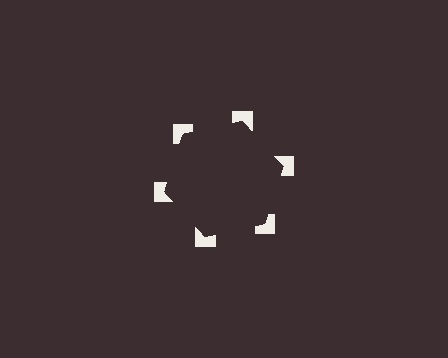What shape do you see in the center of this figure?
An illusory hexagon — its edges are inferred from the aligned wedge cuts in the notched squares, not physically drawn.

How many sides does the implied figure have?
6 sides.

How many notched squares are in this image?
There are 6 — one at each vertex of the illusory hexagon.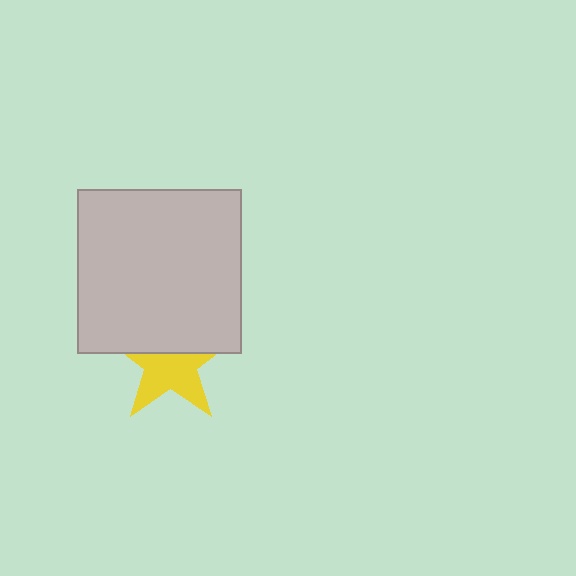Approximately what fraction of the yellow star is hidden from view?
Roughly 43% of the yellow star is hidden behind the light gray square.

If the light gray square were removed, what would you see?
You would see the complete yellow star.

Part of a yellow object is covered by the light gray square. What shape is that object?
It is a star.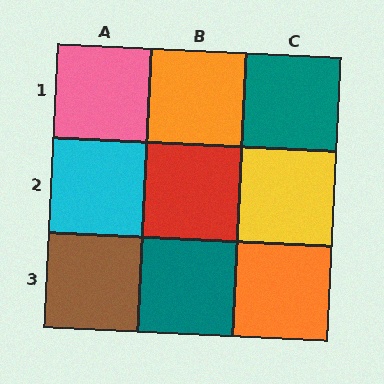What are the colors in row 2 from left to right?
Cyan, red, yellow.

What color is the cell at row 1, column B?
Orange.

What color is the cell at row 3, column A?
Brown.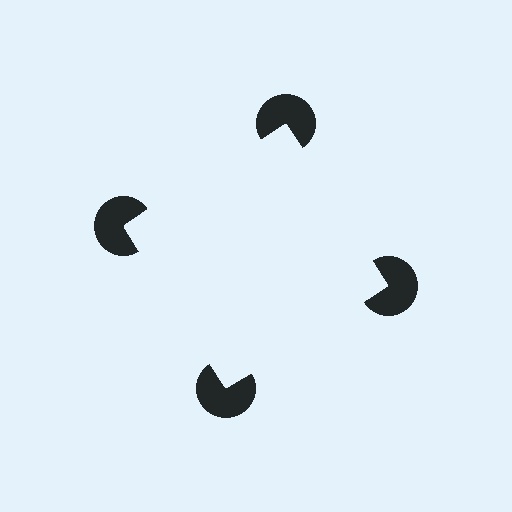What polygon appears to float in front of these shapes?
An illusory square — its edges are inferred from the aligned wedge cuts in the pac-man discs, not physically drawn.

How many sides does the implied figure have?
4 sides.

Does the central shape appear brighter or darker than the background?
It typically appears slightly brighter than the background, even though no actual brightness change is drawn.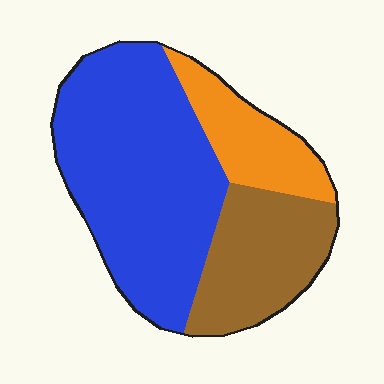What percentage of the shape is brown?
Brown covers about 25% of the shape.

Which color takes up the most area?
Blue, at roughly 55%.